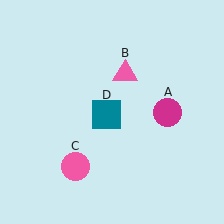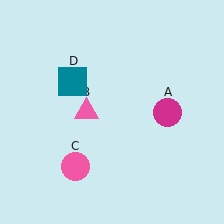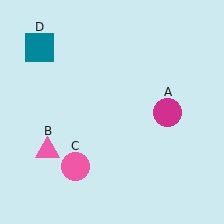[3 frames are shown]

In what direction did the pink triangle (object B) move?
The pink triangle (object B) moved down and to the left.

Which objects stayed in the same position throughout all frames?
Magenta circle (object A) and pink circle (object C) remained stationary.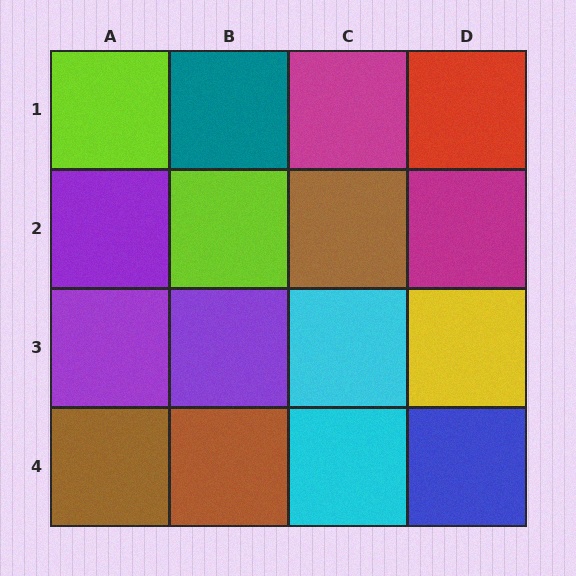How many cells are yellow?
1 cell is yellow.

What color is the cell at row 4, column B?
Brown.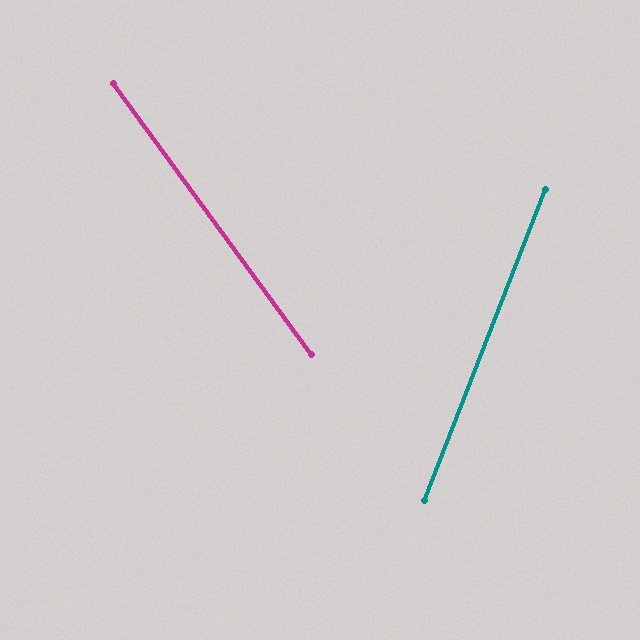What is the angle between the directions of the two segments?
Approximately 57 degrees.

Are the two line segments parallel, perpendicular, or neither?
Neither parallel nor perpendicular — they differ by about 57°.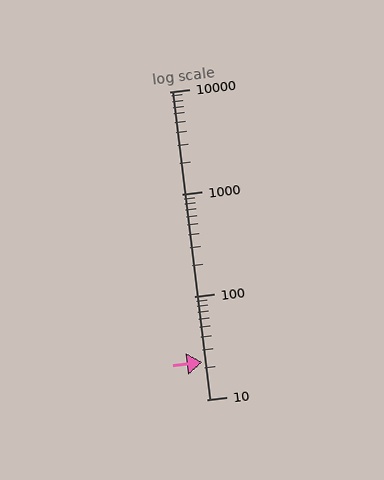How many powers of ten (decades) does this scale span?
The scale spans 3 decades, from 10 to 10000.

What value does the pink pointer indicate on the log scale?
The pointer indicates approximately 23.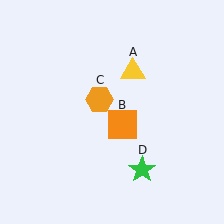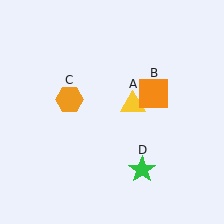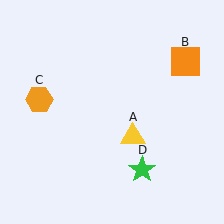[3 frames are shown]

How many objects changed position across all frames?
3 objects changed position: yellow triangle (object A), orange square (object B), orange hexagon (object C).